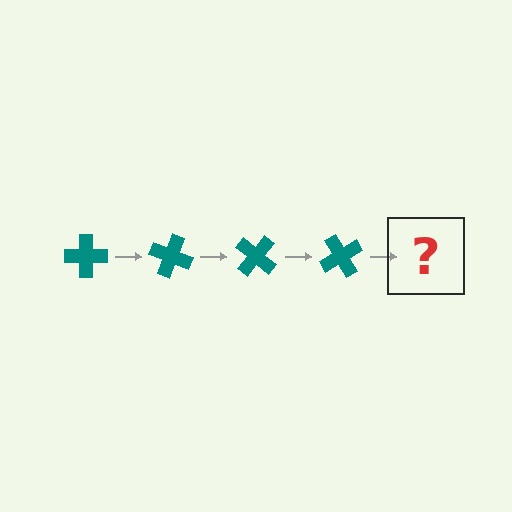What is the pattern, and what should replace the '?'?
The pattern is that the cross rotates 20 degrees each step. The '?' should be a teal cross rotated 80 degrees.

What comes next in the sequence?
The next element should be a teal cross rotated 80 degrees.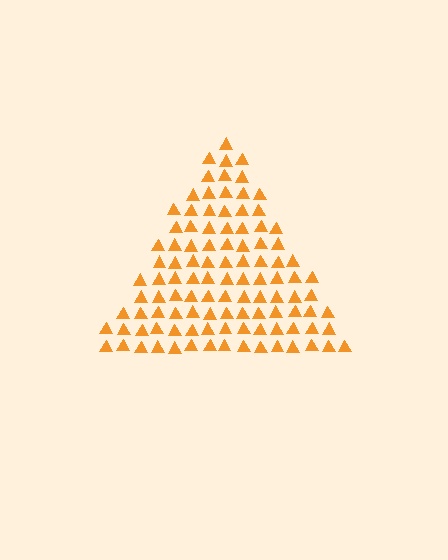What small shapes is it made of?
It is made of small triangles.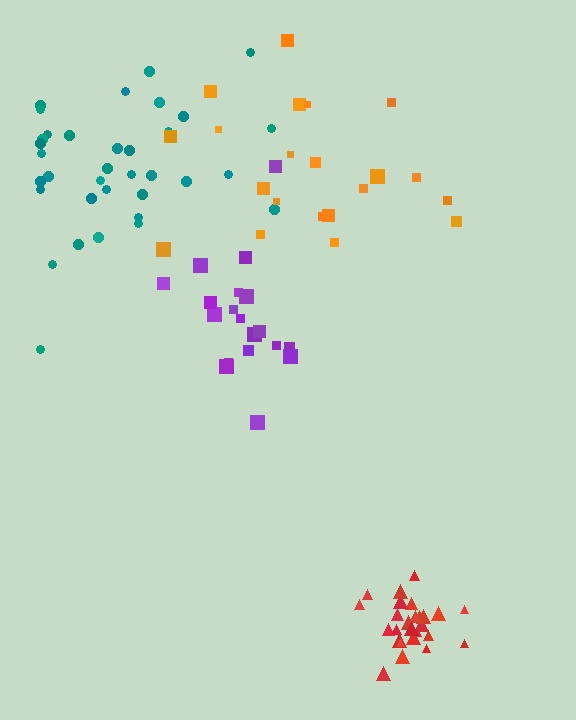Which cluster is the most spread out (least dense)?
Orange.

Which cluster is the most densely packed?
Red.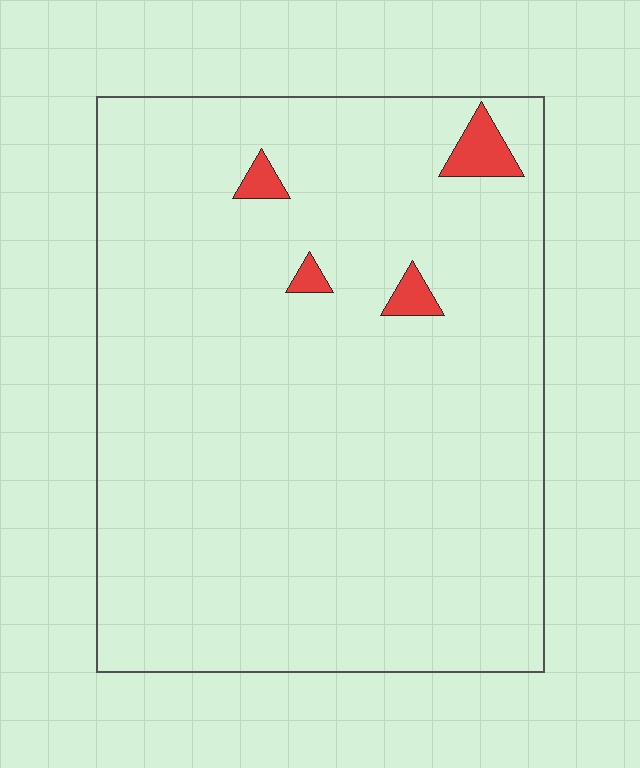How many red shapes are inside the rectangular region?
4.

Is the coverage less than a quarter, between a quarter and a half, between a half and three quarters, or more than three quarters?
Less than a quarter.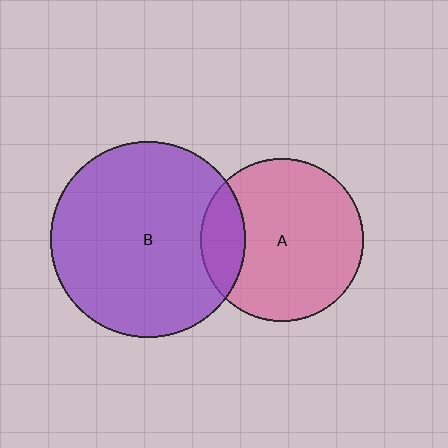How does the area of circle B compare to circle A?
Approximately 1.4 times.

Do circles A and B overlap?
Yes.